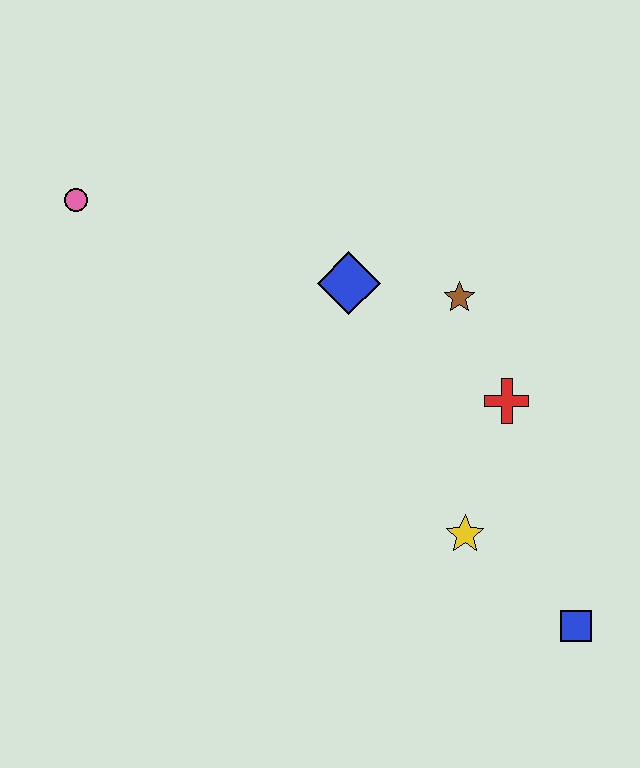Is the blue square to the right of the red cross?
Yes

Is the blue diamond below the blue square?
No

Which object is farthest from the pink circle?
The blue square is farthest from the pink circle.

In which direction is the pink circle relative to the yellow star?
The pink circle is to the left of the yellow star.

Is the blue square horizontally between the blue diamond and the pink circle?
No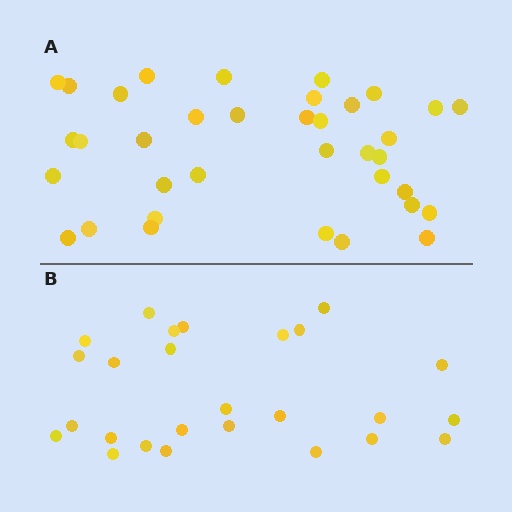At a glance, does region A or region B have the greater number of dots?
Region A (the top region) has more dots.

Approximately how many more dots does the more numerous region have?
Region A has roughly 10 or so more dots than region B.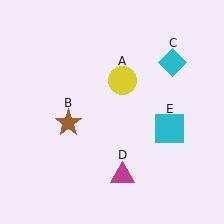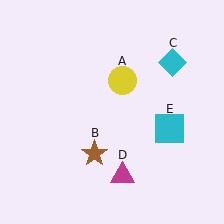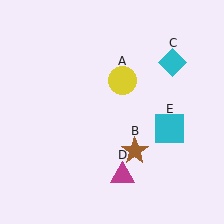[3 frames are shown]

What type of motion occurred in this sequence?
The brown star (object B) rotated counterclockwise around the center of the scene.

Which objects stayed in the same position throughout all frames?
Yellow circle (object A) and cyan diamond (object C) and magenta triangle (object D) and cyan square (object E) remained stationary.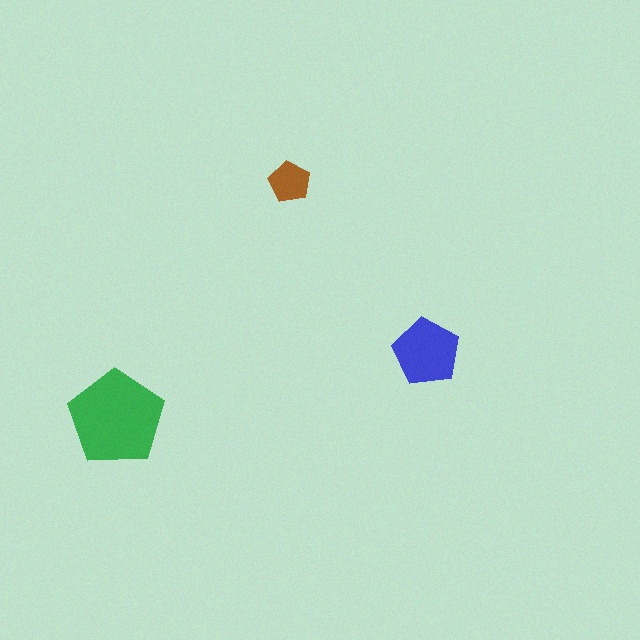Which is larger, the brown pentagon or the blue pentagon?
The blue one.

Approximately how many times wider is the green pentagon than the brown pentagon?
About 2.5 times wider.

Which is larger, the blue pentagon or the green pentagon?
The green one.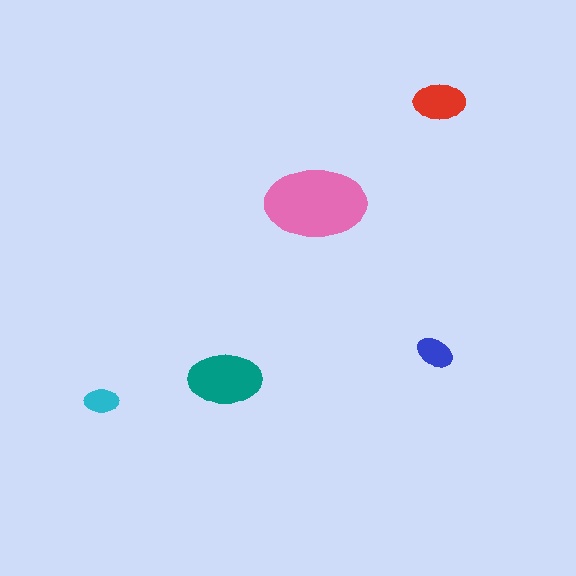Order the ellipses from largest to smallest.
the pink one, the teal one, the red one, the blue one, the cyan one.